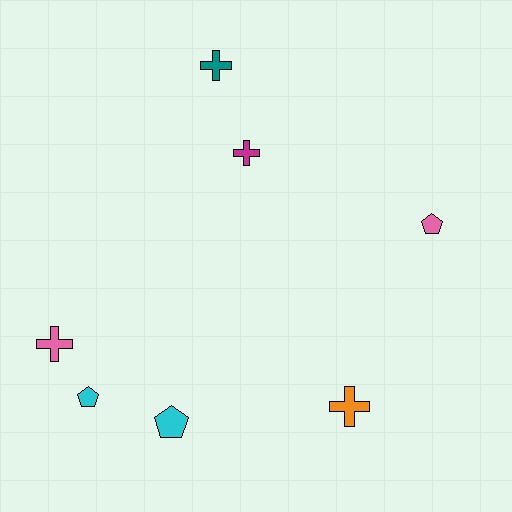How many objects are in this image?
There are 7 objects.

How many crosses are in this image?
There are 4 crosses.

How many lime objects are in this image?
There are no lime objects.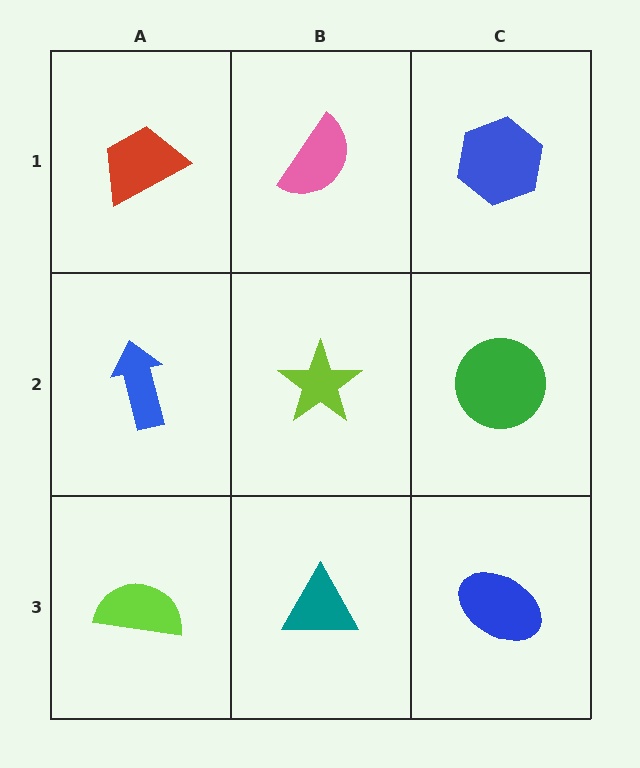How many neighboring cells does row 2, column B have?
4.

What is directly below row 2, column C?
A blue ellipse.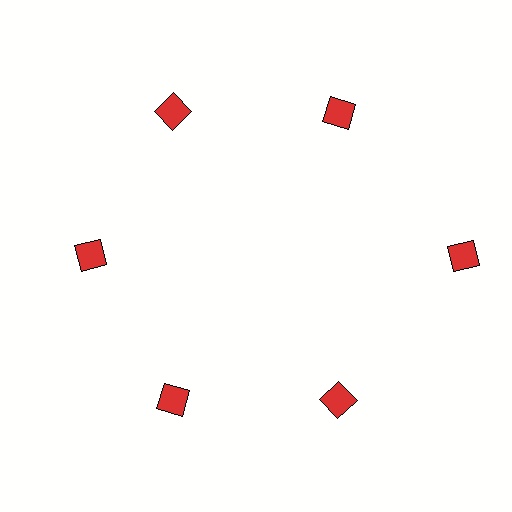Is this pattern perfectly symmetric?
No. The 6 red diamonds are arranged in a ring, but one element near the 3 o'clock position is pushed outward from the center, breaking the 6-fold rotational symmetry.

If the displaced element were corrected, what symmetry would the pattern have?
It would have 6-fold rotational symmetry — the pattern would map onto itself every 60 degrees.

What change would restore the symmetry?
The symmetry would be restored by moving it inward, back onto the ring so that all 6 diamonds sit at equal angles and equal distance from the center.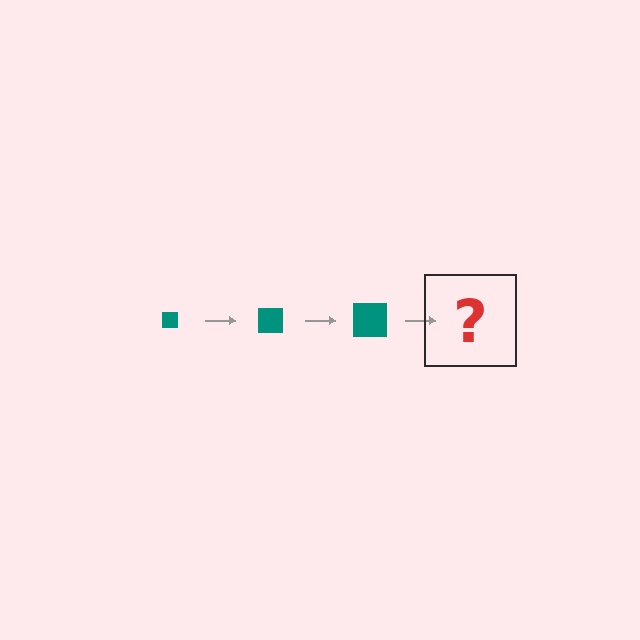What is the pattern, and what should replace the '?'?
The pattern is that the square gets progressively larger each step. The '?' should be a teal square, larger than the previous one.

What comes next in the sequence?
The next element should be a teal square, larger than the previous one.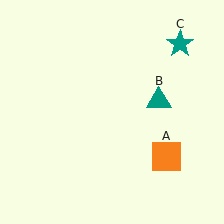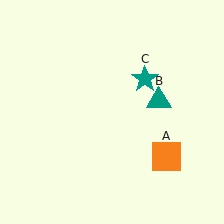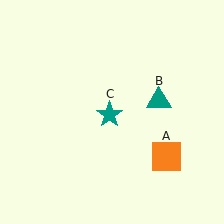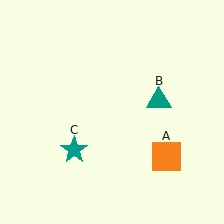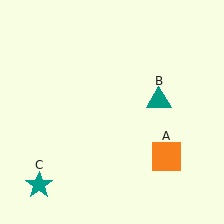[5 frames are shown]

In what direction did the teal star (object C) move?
The teal star (object C) moved down and to the left.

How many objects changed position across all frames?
1 object changed position: teal star (object C).